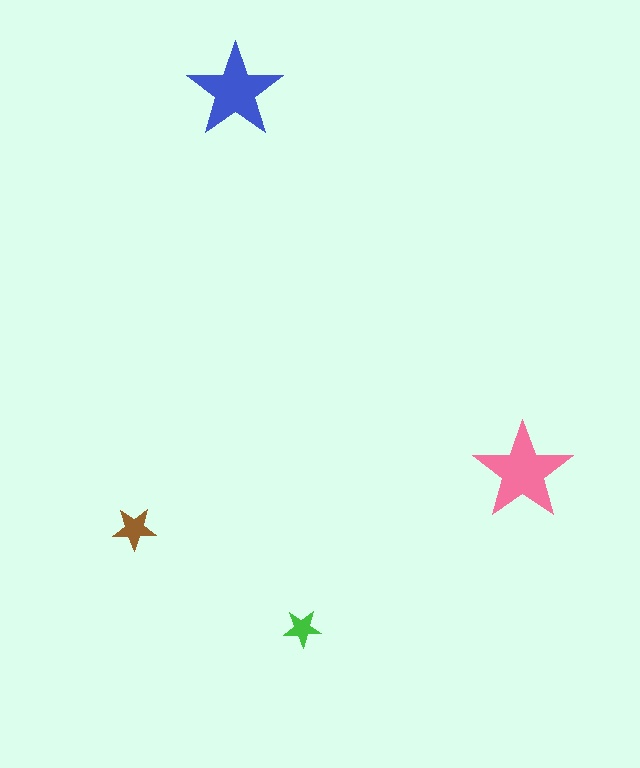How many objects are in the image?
There are 4 objects in the image.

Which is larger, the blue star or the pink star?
The pink one.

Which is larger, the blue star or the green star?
The blue one.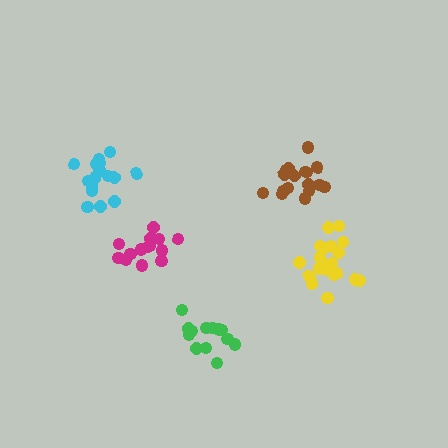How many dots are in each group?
Group 1: 16 dots, Group 2: 14 dots, Group 3: 16 dots, Group 4: 20 dots, Group 5: 15 dots (81 total).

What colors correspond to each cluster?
The clusters are colored: brown, green, cyan, yellow, magenta.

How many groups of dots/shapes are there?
There are 5 groups.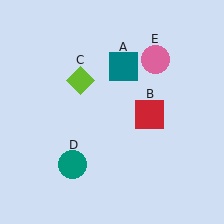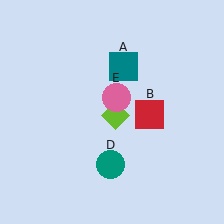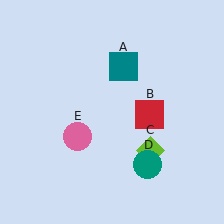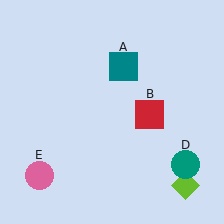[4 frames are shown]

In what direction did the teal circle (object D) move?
The teal circle (object D) moved right.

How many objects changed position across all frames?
3 objects changed position: lime diamond (object C), teal circle (object D), pink circle (object E).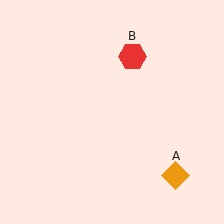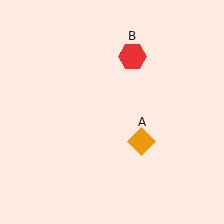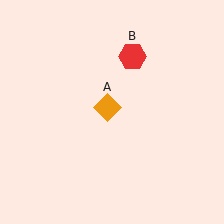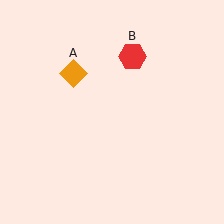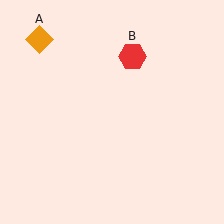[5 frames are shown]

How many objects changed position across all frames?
1 object changed position: orange diamond (object A).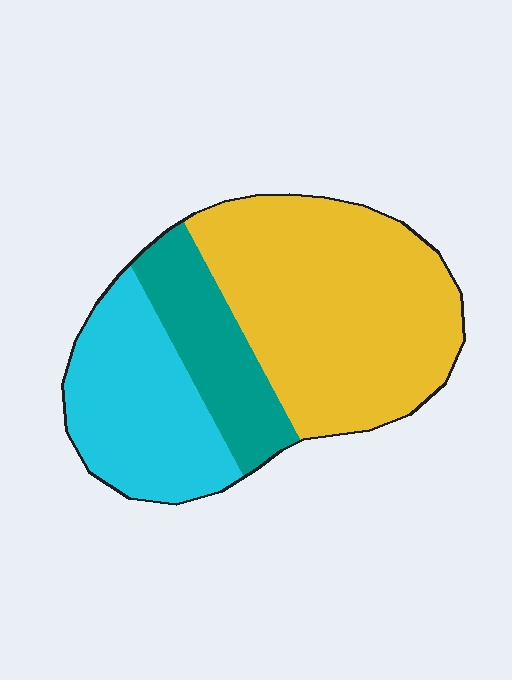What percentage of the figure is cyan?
Cyan covers 28% of the figure.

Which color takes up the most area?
Yellow, at roughly 55%.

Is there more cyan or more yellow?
Yellow.